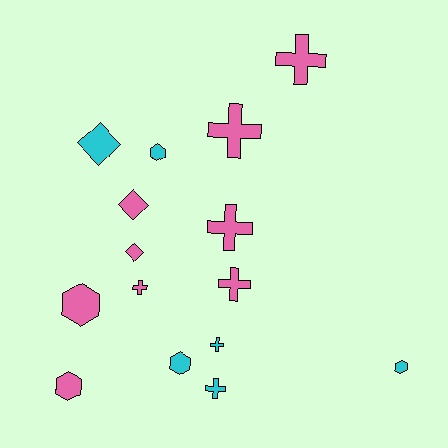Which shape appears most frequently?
Cross, with 7 objects.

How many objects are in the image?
There are 15 objects.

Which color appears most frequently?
Pink, with 9 objects.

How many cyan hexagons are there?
There are 3 cyan hexagons.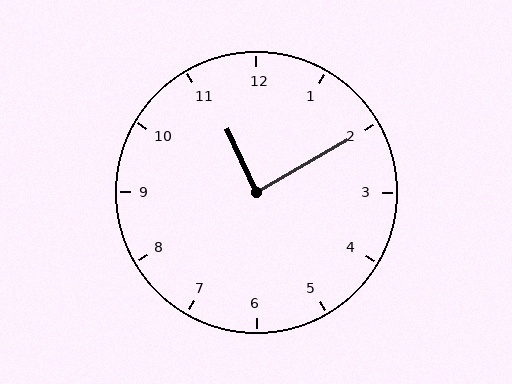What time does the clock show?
11:10.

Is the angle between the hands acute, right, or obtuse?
It is right.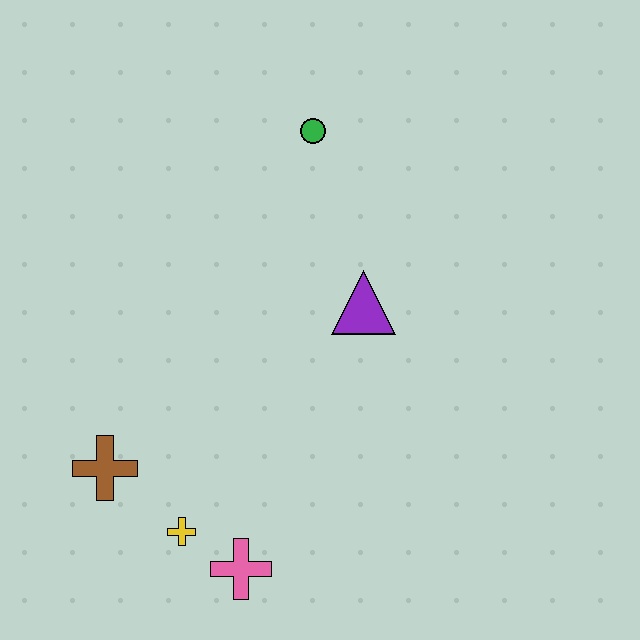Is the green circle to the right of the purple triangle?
No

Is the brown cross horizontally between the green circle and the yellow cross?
No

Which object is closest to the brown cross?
The yellow cross is closest to the brown cross.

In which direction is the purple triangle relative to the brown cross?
The purple triangle is to the right of the brown cross.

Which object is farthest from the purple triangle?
The brown cross is farthest from the purple triangle.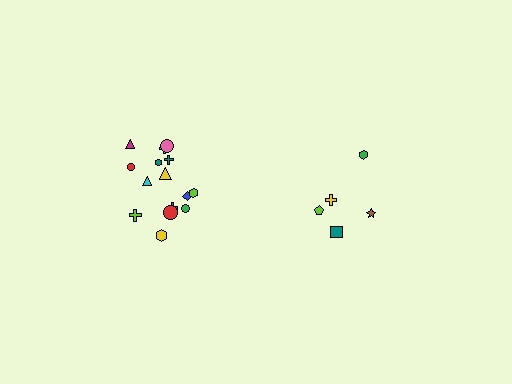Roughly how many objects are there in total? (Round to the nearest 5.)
Roughly 20 objects in total.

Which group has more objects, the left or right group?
The left group.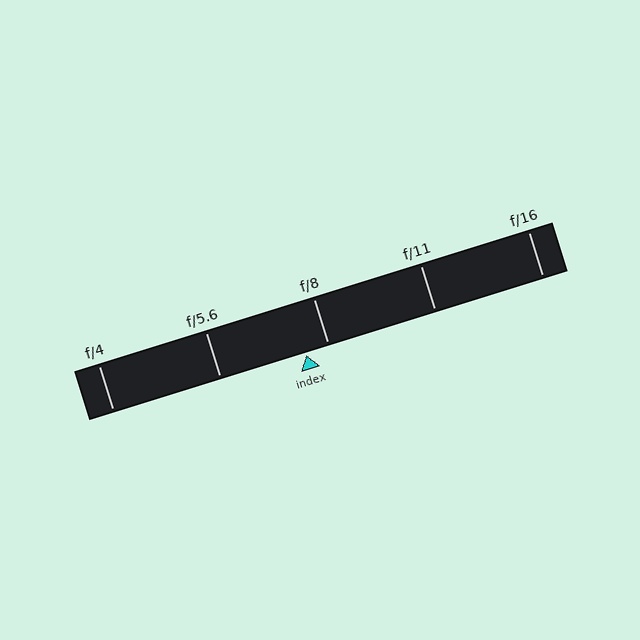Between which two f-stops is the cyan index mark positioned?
The index mark is between f/5.6 and f/8.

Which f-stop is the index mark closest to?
The index mark is closest to f/8.